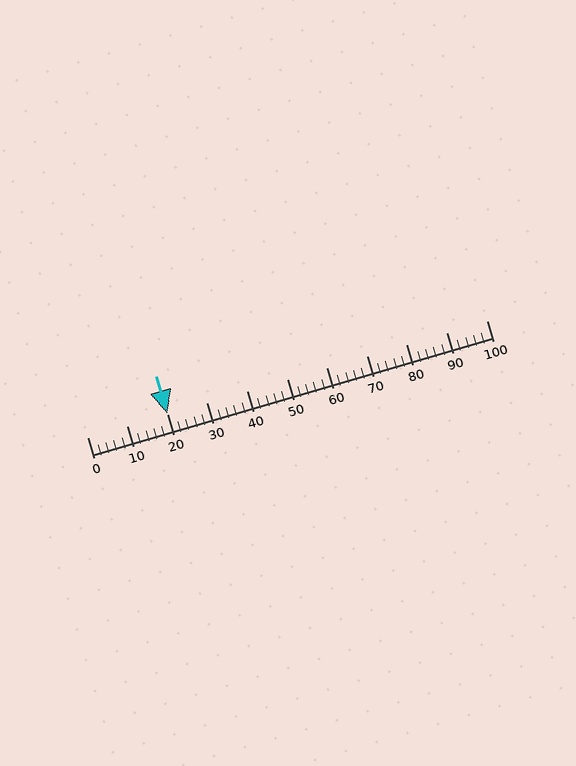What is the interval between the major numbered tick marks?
The major tick marks are spaced 10 units apart.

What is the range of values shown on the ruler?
The ruler shows values from 0 to 100.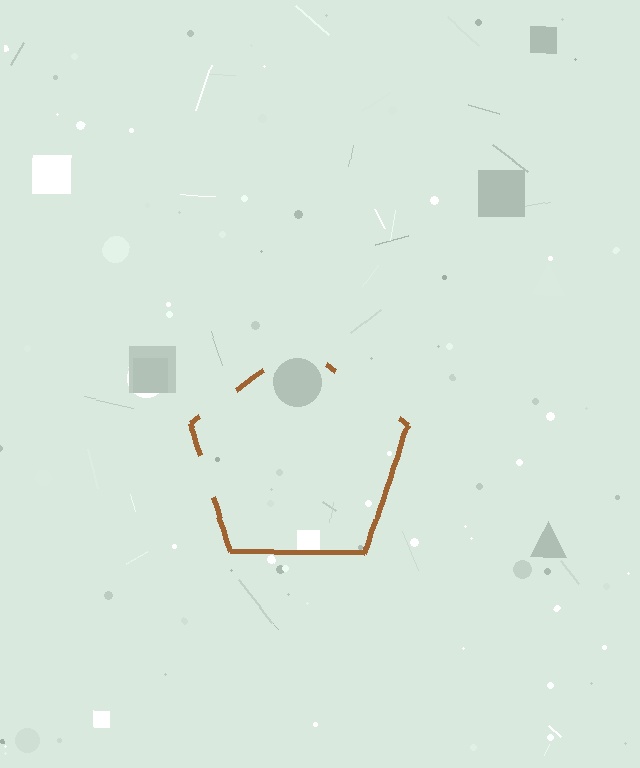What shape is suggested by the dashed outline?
The dashed outline suggests a pentagon.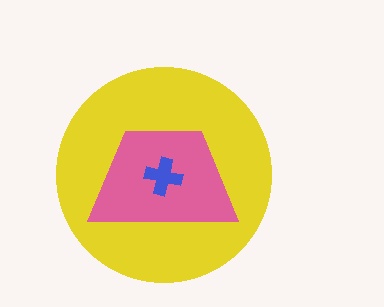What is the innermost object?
The blue cross.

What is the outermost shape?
The yellow circle.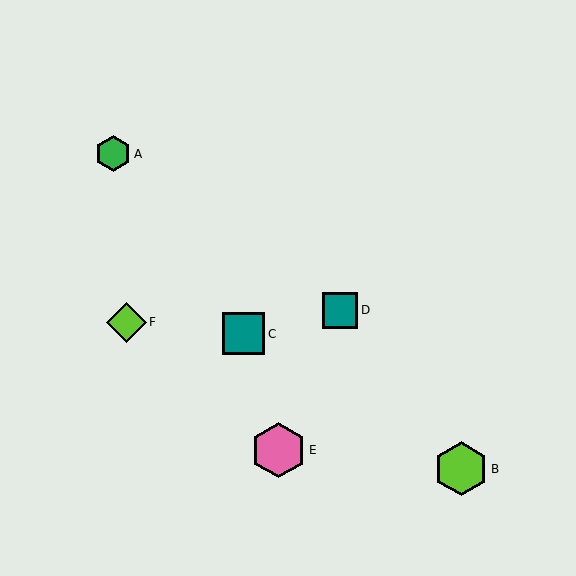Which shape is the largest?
The pink hexagon (labeled E) is the largest.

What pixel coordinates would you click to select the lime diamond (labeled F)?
Click at (126, 322) to select the lime diamond F.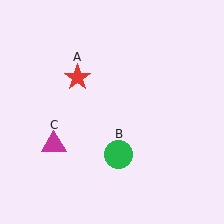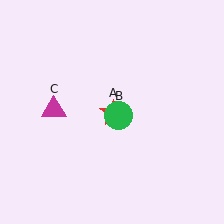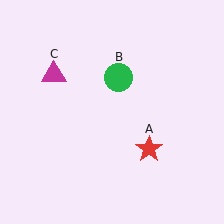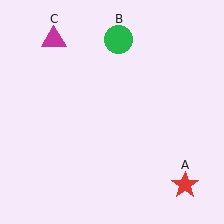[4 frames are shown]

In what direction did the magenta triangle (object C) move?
The magenta triangle (object C) moved up.